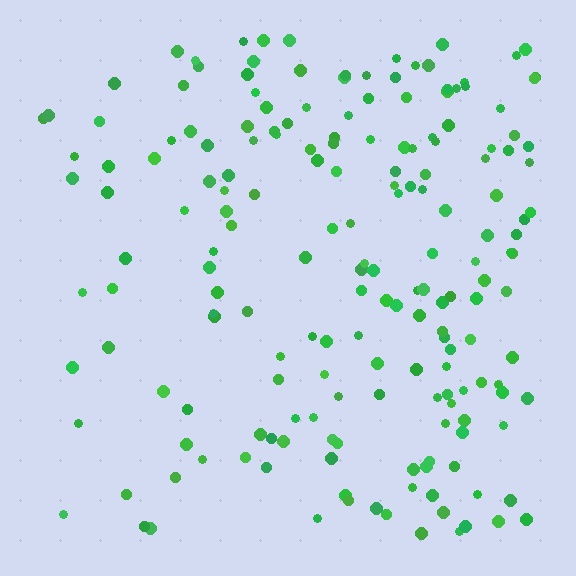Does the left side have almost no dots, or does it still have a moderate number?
Still a moderate number, just noticeably fewer than the right.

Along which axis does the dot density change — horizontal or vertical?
Horizontal.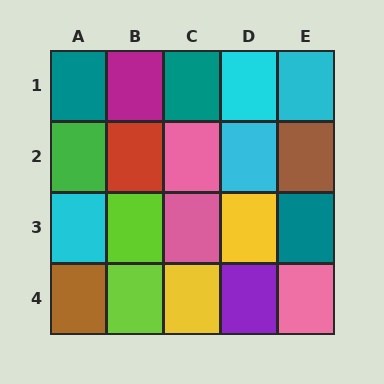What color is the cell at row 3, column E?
Teal.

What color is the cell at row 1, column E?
Cyan.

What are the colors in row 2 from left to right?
Green, red, pink, cyan, brown.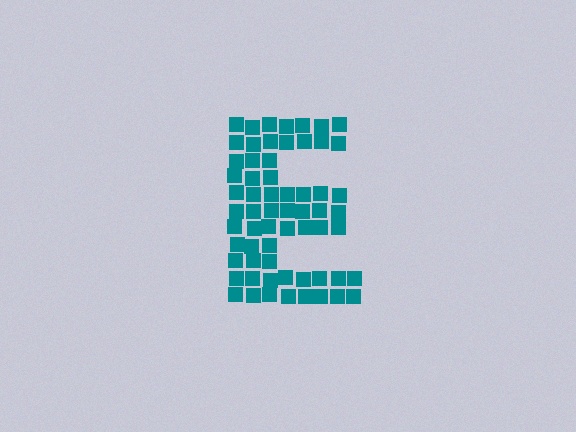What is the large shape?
The large shape is the letter E.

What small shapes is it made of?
It is made of small squares.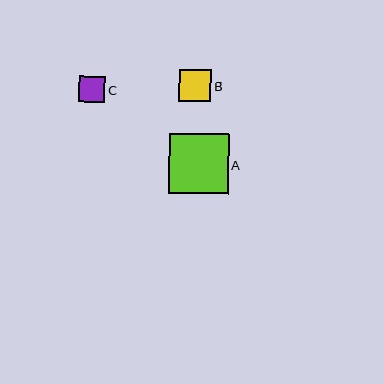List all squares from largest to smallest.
From largest to smallest: A, B, C.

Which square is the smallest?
Square C is the smallest with a size of approximately 26 pixels.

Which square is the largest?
Square A is the largest with a size of approximately 60 pixels.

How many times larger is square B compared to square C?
Square B is approximately 1.2 times the size of square C.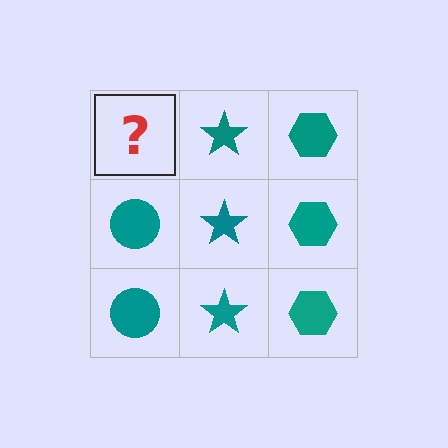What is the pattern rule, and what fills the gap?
The rule is that each column has a consistent shape. The gap should be filled with a teal circle.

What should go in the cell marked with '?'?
The missing cell should contain a teal circle.